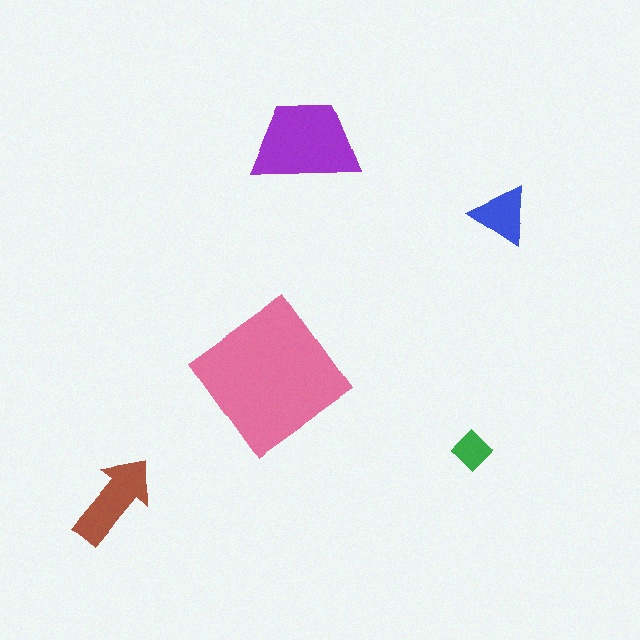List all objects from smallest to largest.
The green diamond, the blue triangle, the brown arrow, the purple trapezoid, the pink diamond.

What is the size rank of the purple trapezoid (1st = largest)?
2nd.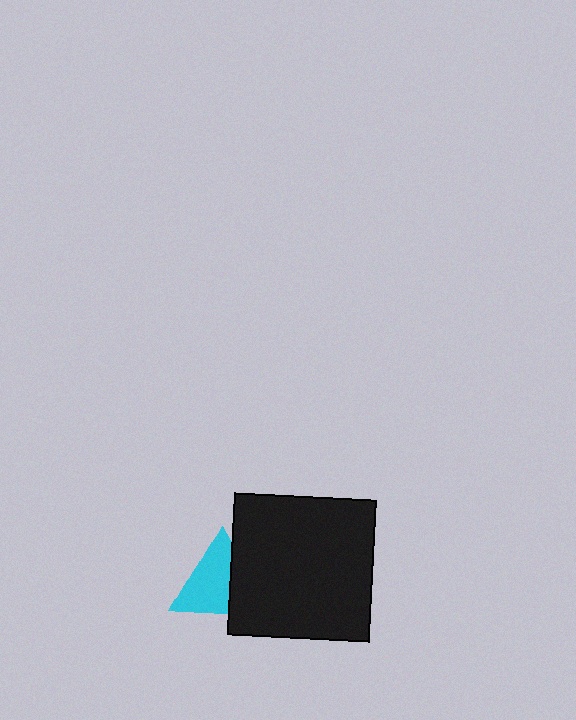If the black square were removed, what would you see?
You would see the complete cyan triangle.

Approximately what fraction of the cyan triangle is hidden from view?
Roughly 32% of the cyan triangle is hidden behind the black square.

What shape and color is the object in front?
The object in front is a black square.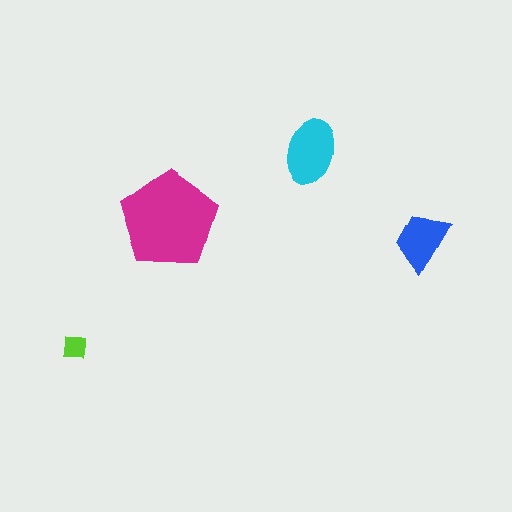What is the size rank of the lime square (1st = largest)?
4th.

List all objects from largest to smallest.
The magenta pentagon, the cyan ellipse, the blue trapezoid, the lime square.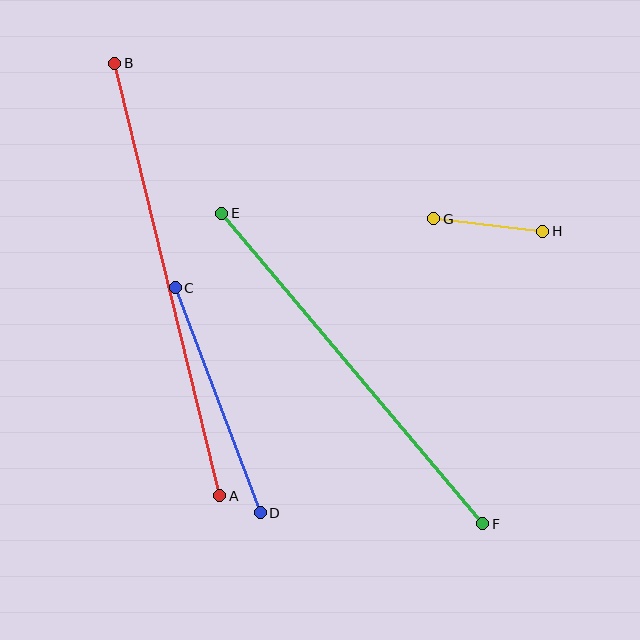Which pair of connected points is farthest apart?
Points A and B are farthest apart.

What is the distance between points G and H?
The distance is approximately 110 pixels.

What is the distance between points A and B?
The distance is approximately 445 pixels.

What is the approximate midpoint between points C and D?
The midpoint is at approximately (218, 400) pixels.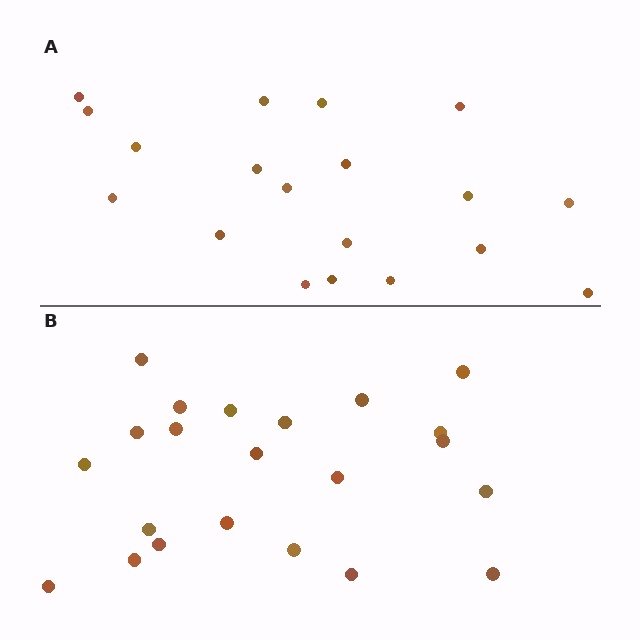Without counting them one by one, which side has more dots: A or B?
Region B (the bottom region) has more dots.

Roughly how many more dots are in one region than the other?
Region B has just a few more — roughly 2 or 3 more dots than region A.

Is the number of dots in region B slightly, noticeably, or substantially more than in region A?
Region B has only slightly more — the two regions are fairly close. The ratio is roughly 1.2 to 1.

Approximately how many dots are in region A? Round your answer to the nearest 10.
About 20 dots. (The exact count is 19, which rounds to 20.)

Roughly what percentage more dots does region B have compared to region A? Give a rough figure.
About 15% more.